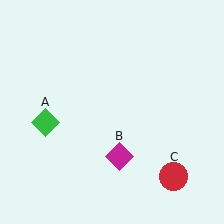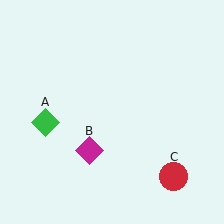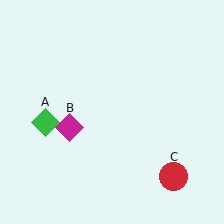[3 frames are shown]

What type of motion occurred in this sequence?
The magenta diamond (object B) rotated clockwise around the center of the scene.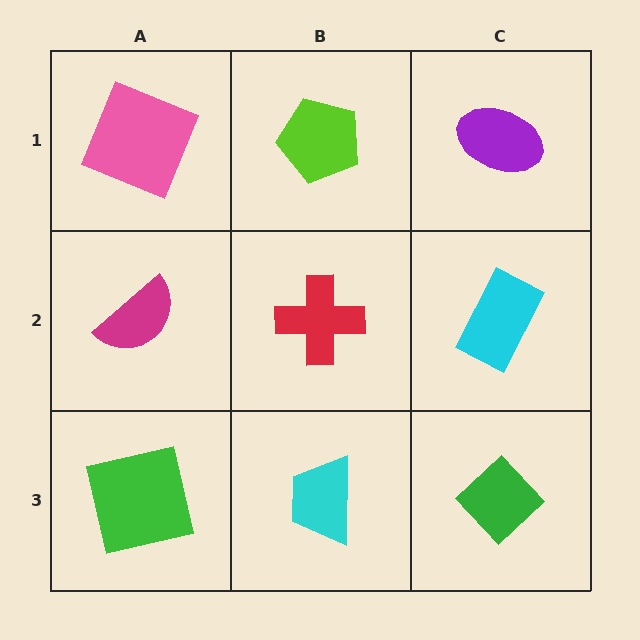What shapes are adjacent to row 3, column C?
A cyan rectangle (row 2, column C), a cyan trapezoid (row 3, column B).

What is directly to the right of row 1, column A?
A lime pentagon.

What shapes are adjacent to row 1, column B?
A red cross (row 2, column B), a pink square (row 1, column A), a purple ellipse (row 1, column C).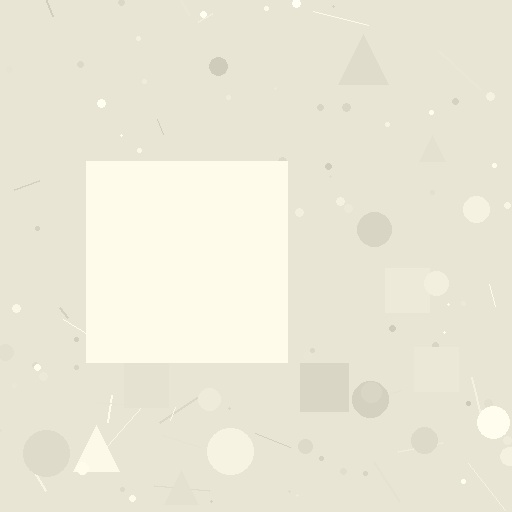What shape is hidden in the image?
A square is hidden in the image.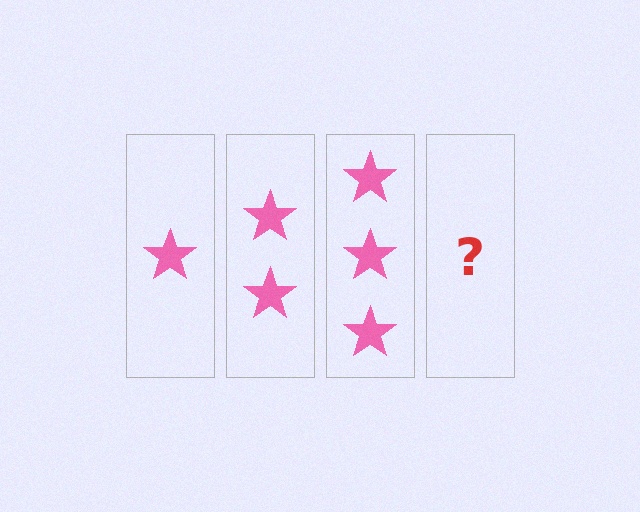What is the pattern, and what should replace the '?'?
The pattern is that each step adds one more star. The '?' should be 4 stars.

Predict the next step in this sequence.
The next step is 4 stars.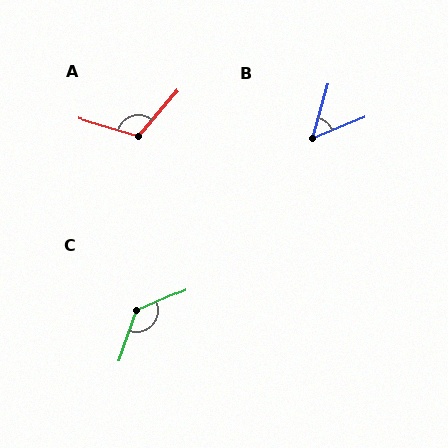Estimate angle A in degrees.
Approximately 114 degrees.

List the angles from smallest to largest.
B (52°), A (114°), C (132°).